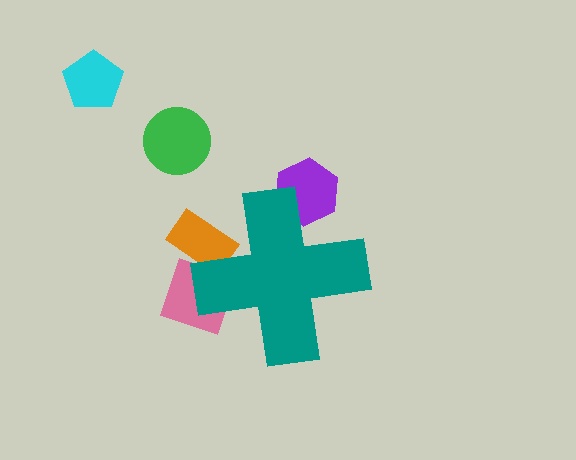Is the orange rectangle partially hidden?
Yes, the orange rectangle is partially hidden behind the teal cross.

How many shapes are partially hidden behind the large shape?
3 shapes are partially hidden.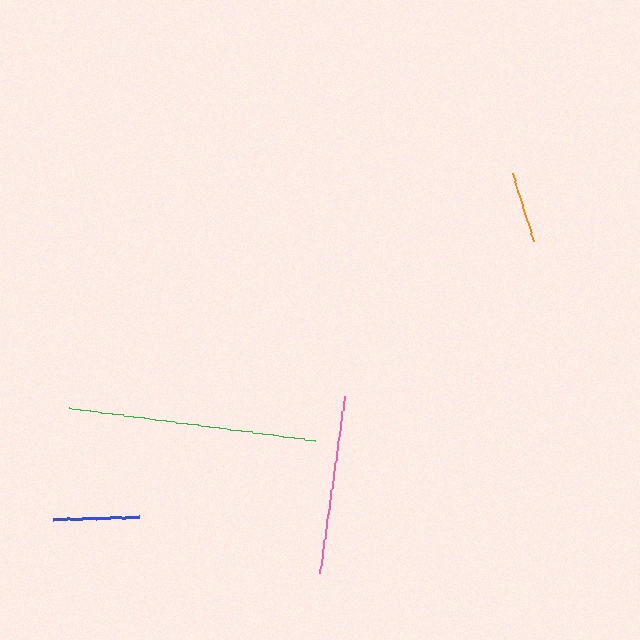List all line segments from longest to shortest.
From longest to shortest: green, pink, blue, orange.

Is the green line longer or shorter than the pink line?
The green line is longer than the pink line.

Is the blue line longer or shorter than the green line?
The green line is longer than the blue line.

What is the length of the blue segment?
The blue segment is approximately 86 pixels long.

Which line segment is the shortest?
The orange line is the shortest at approximately 71 pixels.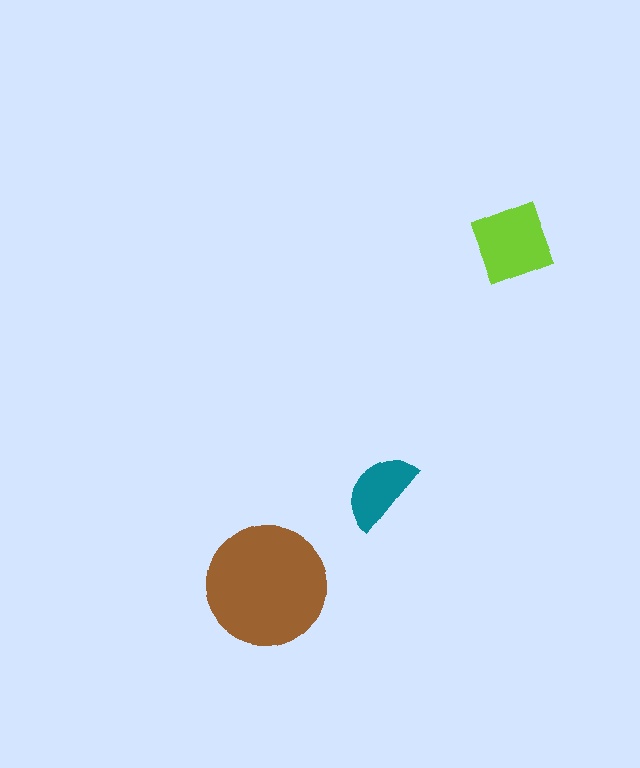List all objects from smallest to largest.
The teal semicircle, the lime diamond, the brown circle.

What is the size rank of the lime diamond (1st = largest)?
2nd.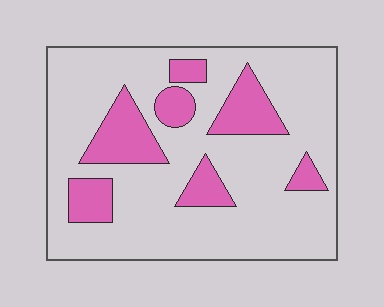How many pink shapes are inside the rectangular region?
7.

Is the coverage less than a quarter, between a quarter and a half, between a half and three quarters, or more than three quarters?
Less than a quarter.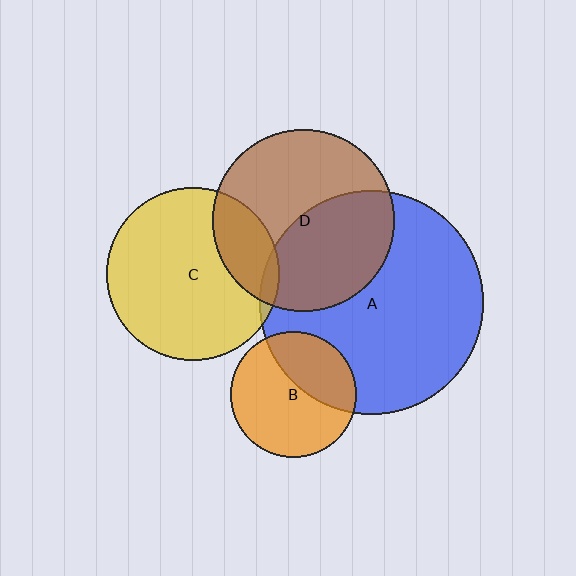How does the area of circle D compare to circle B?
Approximately 2.1 times.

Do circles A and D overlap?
Yes.